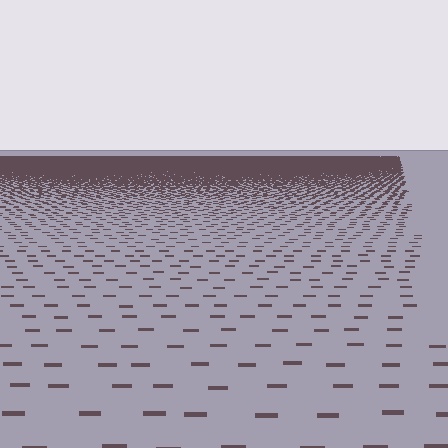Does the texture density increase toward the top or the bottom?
Density increases toward the top.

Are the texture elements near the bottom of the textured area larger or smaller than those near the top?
Larger. Near the bottom, elements are closer to the viewer and appear at a bigger on-screen size.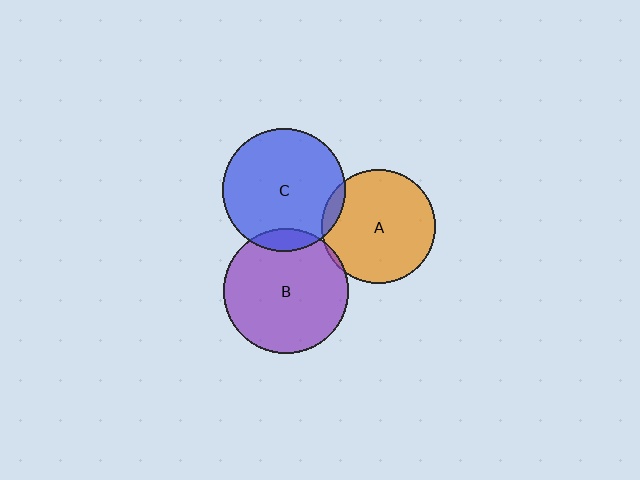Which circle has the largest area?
Circle B (purple).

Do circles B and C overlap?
Yes.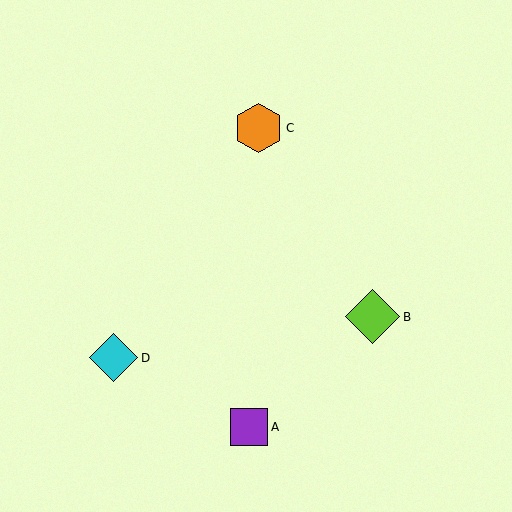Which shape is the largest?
The lime diamond (labeled B) is the largest.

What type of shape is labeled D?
Shape D is a cyan diamond.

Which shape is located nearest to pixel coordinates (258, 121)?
The orange hexagon (labeled C) at (258, 128) is nearest to that location.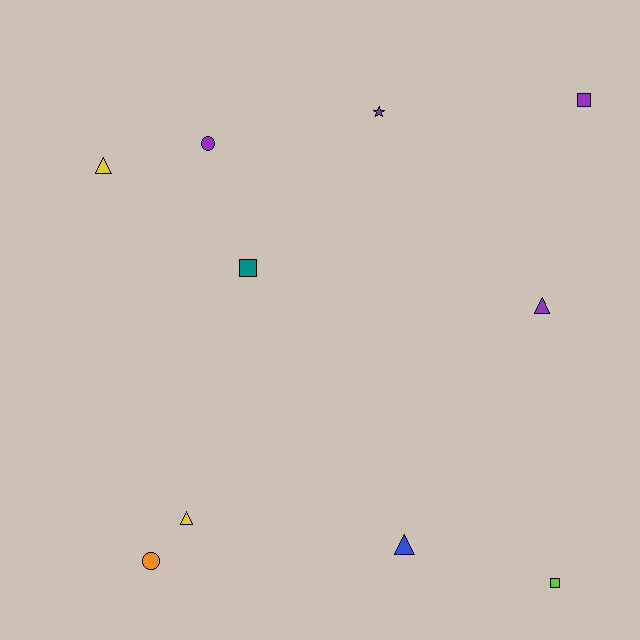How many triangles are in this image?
There are 4 triangles.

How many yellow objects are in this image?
There are 2 yellow objects.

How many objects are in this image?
There are 10 objects.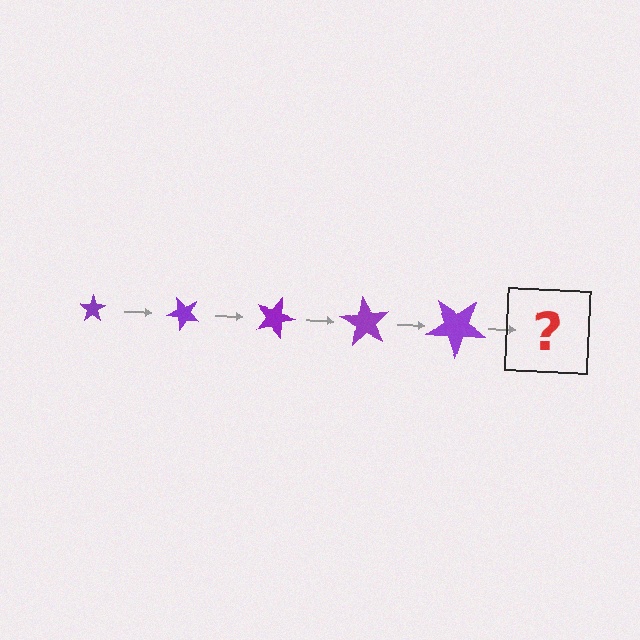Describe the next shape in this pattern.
It should be a star, larger than the previous one and rotated 225 degrees from the start.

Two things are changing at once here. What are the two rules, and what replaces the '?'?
The two rules are that the star grows larger each step and it rotates 45 degrees each step. The '?' should be a star, larger than the previous one and rotated 225 degrees from the start.